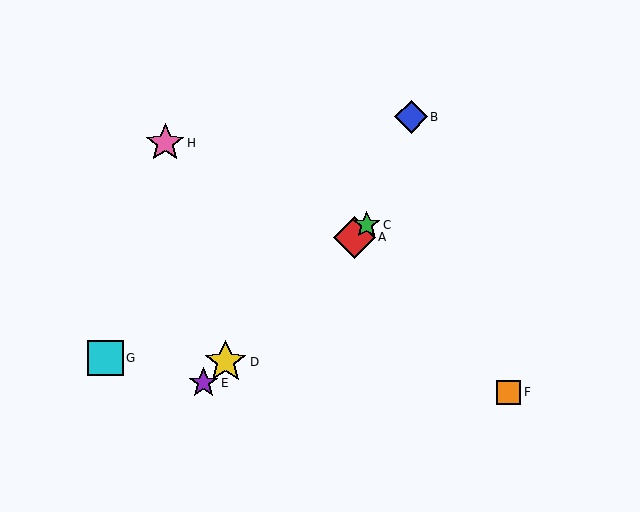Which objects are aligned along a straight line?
Objects A, C, D, E are aligned along a straight line.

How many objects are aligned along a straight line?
4 objects (A, C, D, E) are aligned along a straight line.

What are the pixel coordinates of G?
Object G is at (105, 358).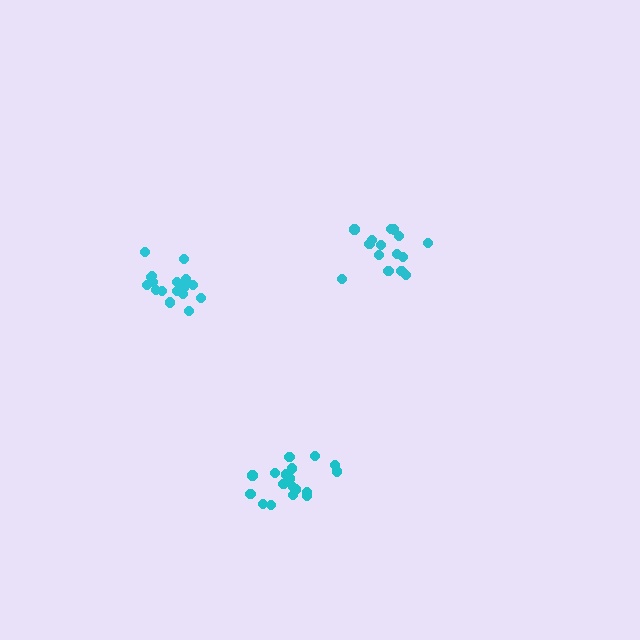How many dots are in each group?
Group 1: 19 dots, Group 2: 19 dots, Group 3: 15 dots (53 total).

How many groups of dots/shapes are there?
There are 3 groups.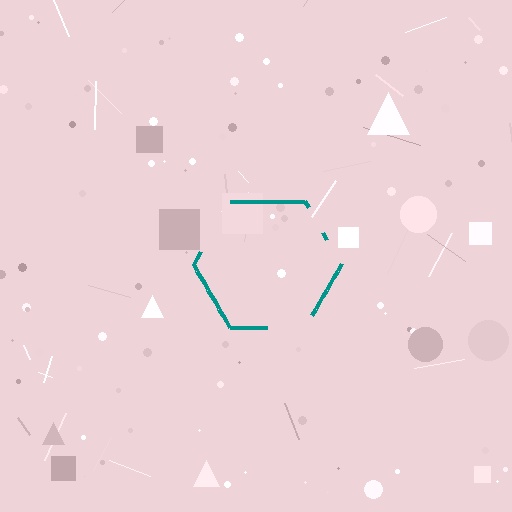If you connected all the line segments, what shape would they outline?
They would outline a hexagon.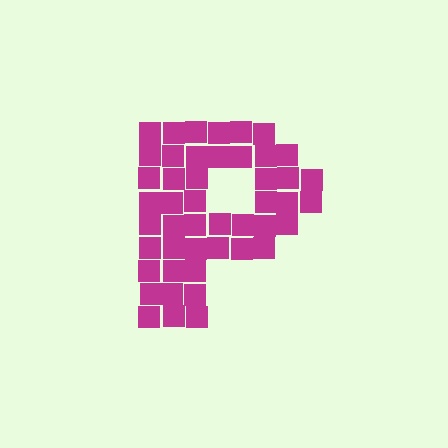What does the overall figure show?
The overall figure shows the letter P.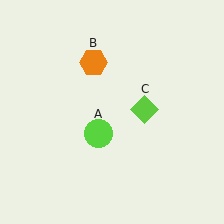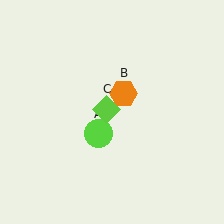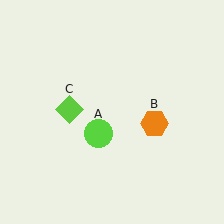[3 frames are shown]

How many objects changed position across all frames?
2 objects changed position: orange hexagon (object B), lime diamond (object C).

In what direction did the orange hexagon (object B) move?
The orange hexagon (object B) moved down and to the right.